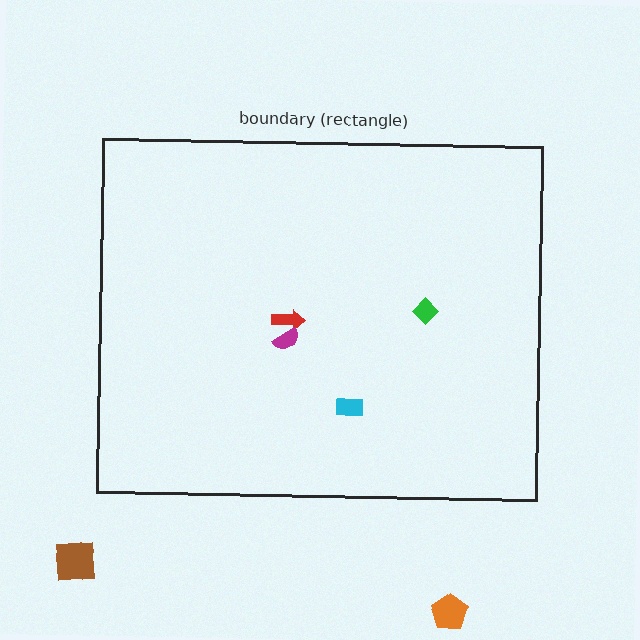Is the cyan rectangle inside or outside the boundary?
Inside.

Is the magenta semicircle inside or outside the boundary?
Inside.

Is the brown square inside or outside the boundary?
Outside.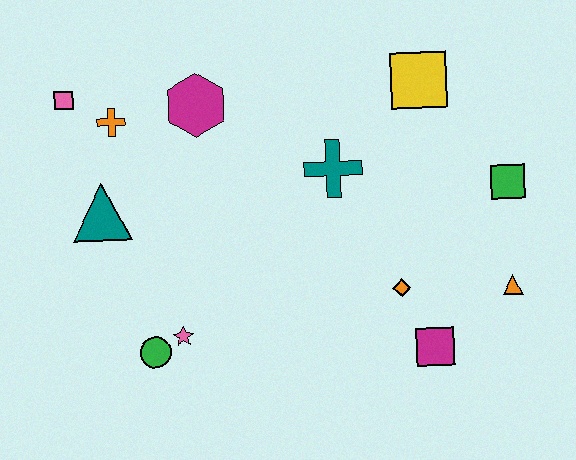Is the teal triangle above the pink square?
No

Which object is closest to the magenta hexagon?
The orange cross is closest to the magenta hexagon.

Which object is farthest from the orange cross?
The orange triangle is farthest from the orange cross.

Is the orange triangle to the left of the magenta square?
No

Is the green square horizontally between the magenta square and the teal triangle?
No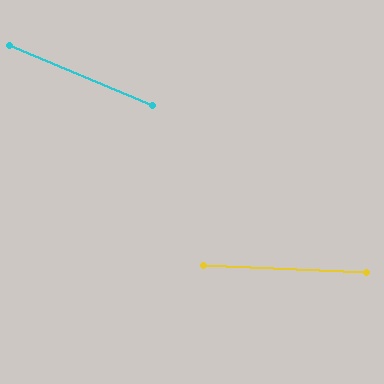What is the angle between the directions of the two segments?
Approximately 20 degrees.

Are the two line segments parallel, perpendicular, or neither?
Neither parallel nor perpendicular — they differ by about 20°.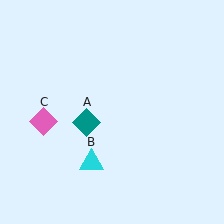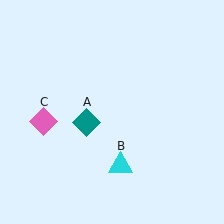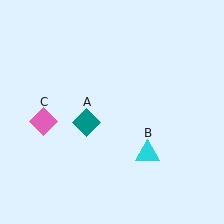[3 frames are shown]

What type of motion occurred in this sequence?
The cyan triangle (object B) rotated counterclockwise around the center of the scene.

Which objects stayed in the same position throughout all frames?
Teal diamond (object A) and pink diamond (object C) remained stationary.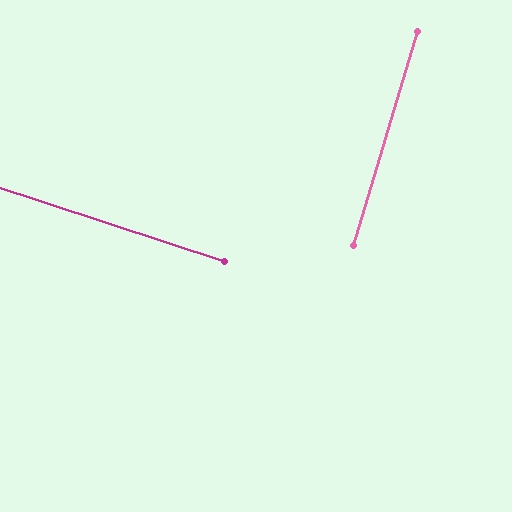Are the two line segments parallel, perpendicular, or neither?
Perpendicular — they meet at approximately 88°.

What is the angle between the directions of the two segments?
Approximately 88 degrees.